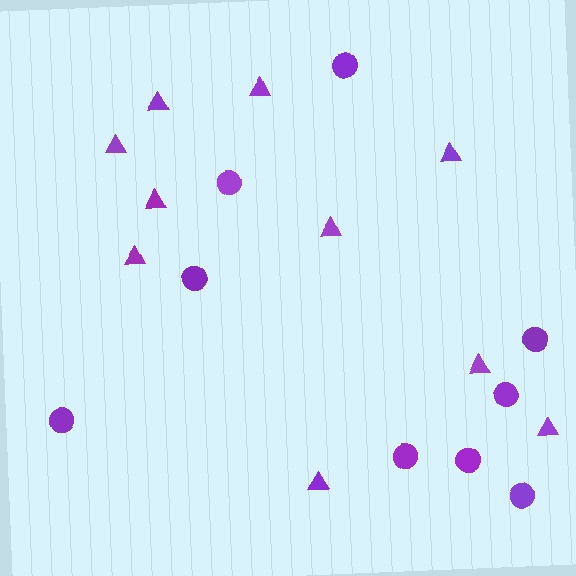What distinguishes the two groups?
There are 2 groups: one group of triangles (10) and one group of circles (9).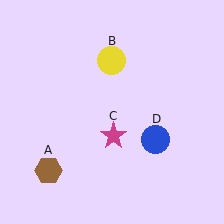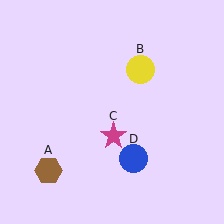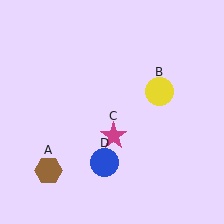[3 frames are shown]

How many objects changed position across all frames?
2 objects changed position: yellow circle (object B), blue circle (object D).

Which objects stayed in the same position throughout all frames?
Brown hexagon (object A) and magenta star (object C) remained stationary.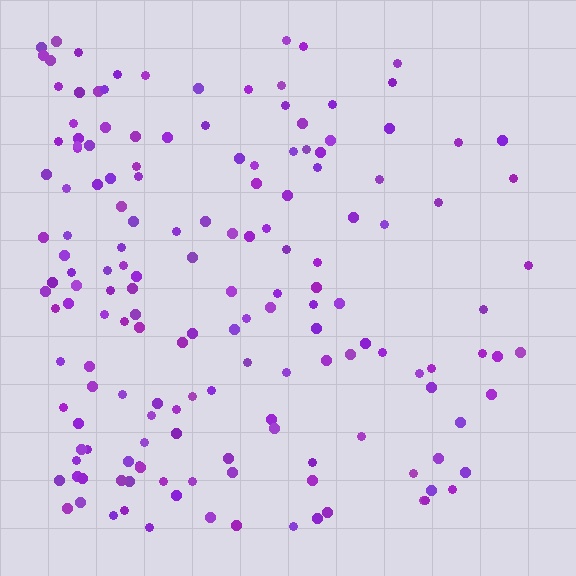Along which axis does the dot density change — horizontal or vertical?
Horizontal.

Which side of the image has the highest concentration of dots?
The left.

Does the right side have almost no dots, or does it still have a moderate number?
Still a moderate number, just noticeably fewer than the left.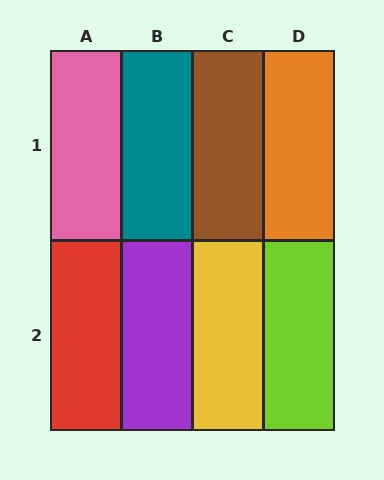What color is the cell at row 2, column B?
Purple.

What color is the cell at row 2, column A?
Red.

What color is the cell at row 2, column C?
Yellow.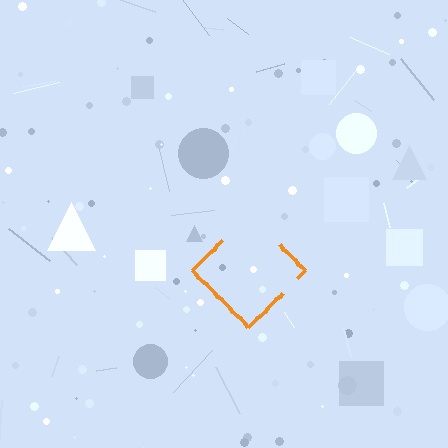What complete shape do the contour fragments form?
The contour fragments form a diamond.